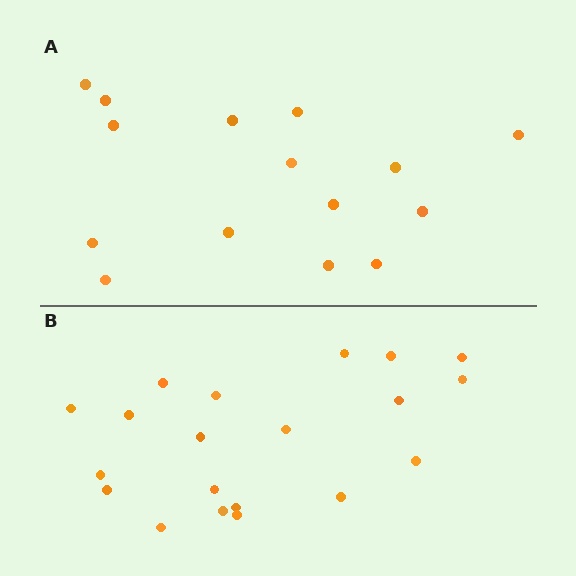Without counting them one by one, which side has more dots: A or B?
Region B (the bottom region) has more dots.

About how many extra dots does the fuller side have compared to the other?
Region B has about 5 more dots than region A.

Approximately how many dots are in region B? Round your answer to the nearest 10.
About 20 dots.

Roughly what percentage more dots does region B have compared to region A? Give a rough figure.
About 35% more.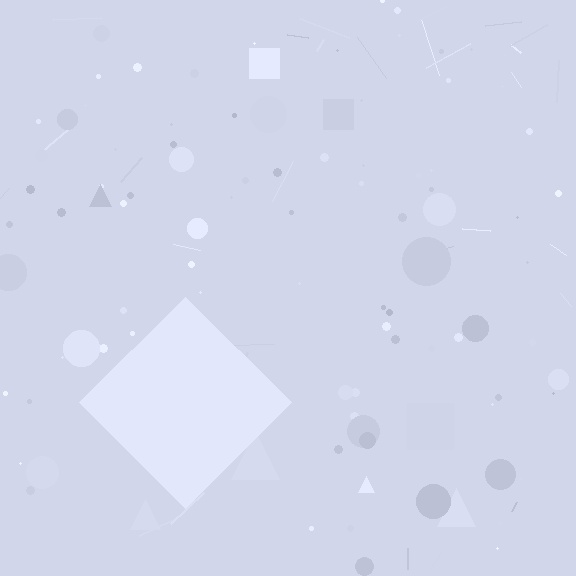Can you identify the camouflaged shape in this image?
The camouflaged shape is a diamond.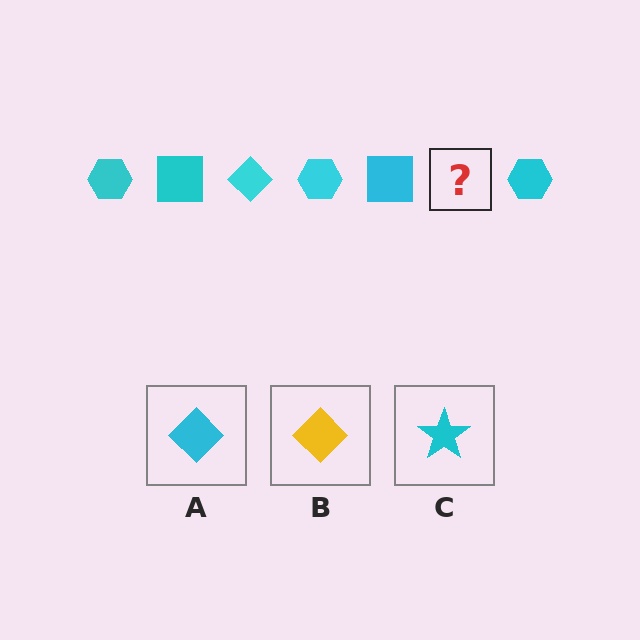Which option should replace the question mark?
Option A.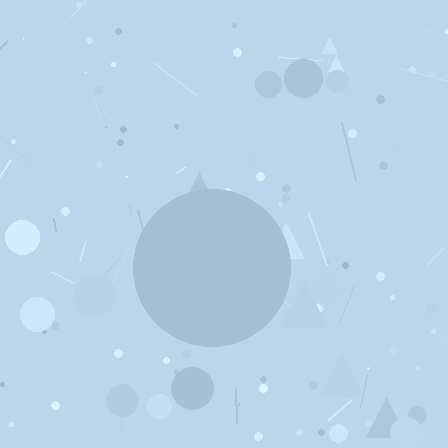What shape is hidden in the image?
A circle is hidden in the image.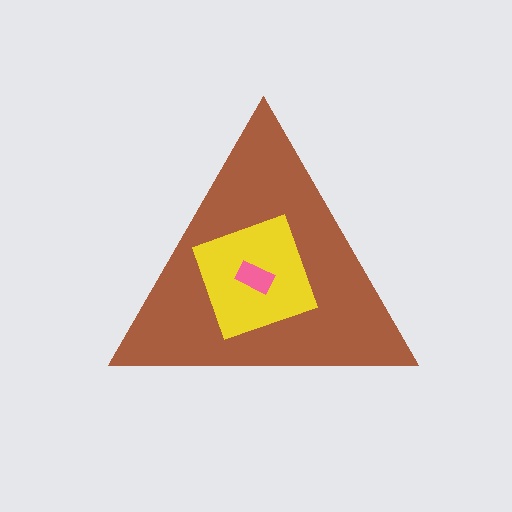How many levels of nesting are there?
3.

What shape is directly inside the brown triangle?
The yellow diamond.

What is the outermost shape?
The brown triangle.